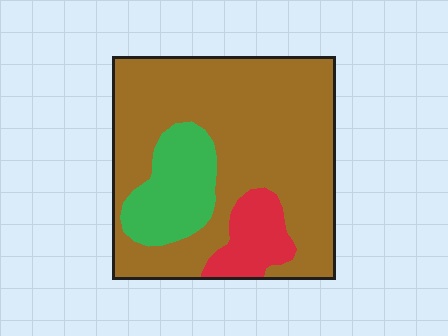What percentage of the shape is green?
Green takes up about one sixth (1/6) of the shape.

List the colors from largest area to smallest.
From largest to smallest: brown, green, red.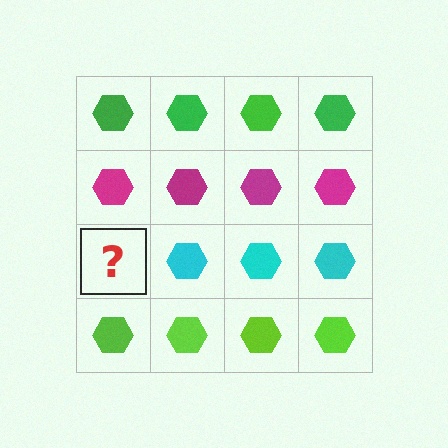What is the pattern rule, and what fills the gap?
The rule is that each row has a consistent color. The gap should be filled with a cyan hexagon.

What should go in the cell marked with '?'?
The missing cell should contain a cyan hexagon.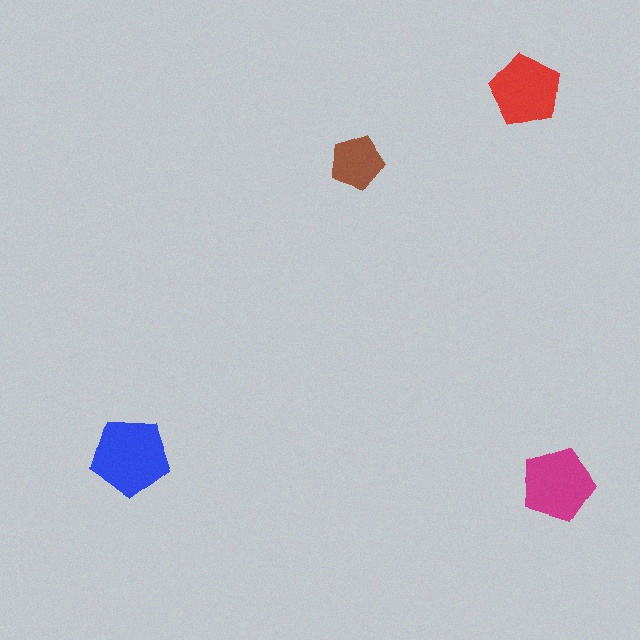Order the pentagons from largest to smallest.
the blue one, the magenta one, the red one, the brown one.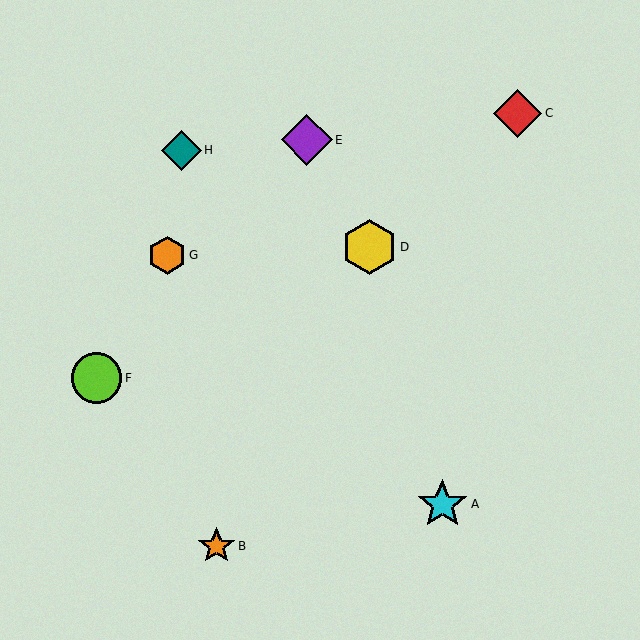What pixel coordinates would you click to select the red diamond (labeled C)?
Click at (518, 113) to select the red diamond C.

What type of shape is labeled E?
Shape E is a purple diamond.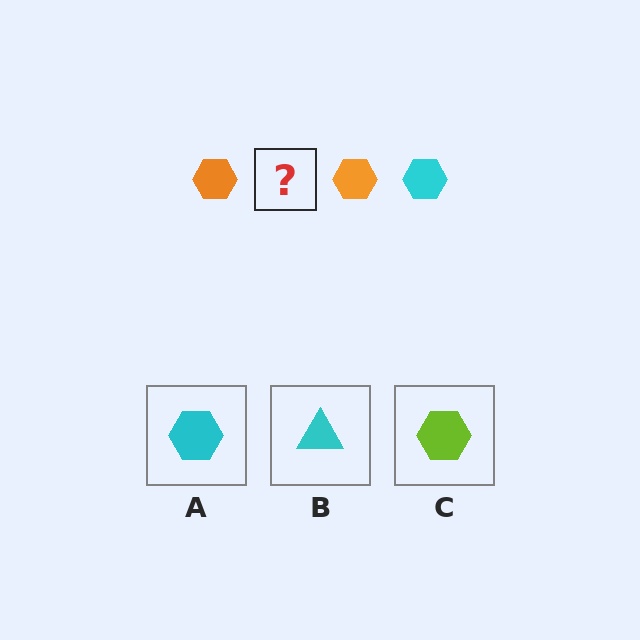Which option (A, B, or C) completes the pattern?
A.